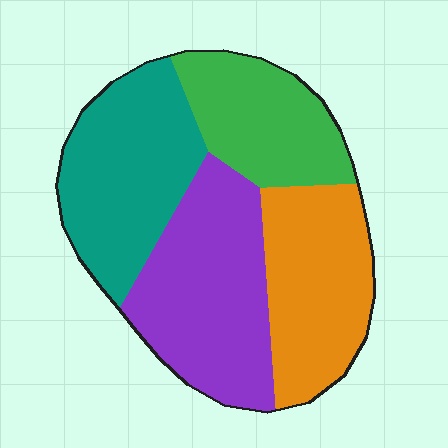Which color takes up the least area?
Green, at roughly 20%.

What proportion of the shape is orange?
Orange takes up between a sixth and a third of the shape.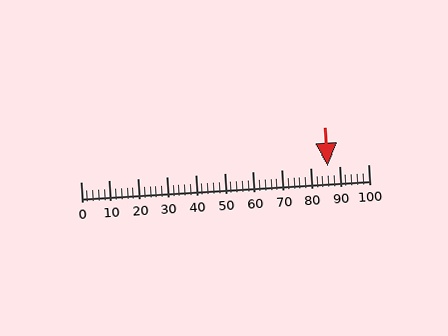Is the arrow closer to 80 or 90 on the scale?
The arrow is closer to 90.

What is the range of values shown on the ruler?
The ruler shows values from 0 to 100.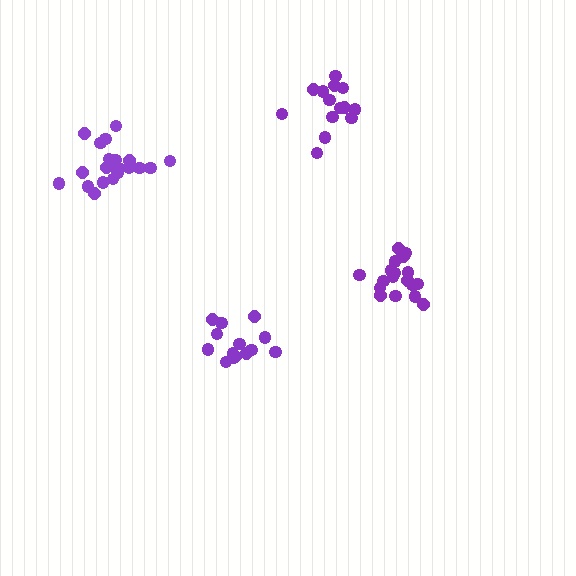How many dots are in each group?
Group 1: 14 dots, Group 2: 19 dots, Group 3: 14 dots, Group 4: 20 dots (67 total).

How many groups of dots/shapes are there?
There are 4 groups.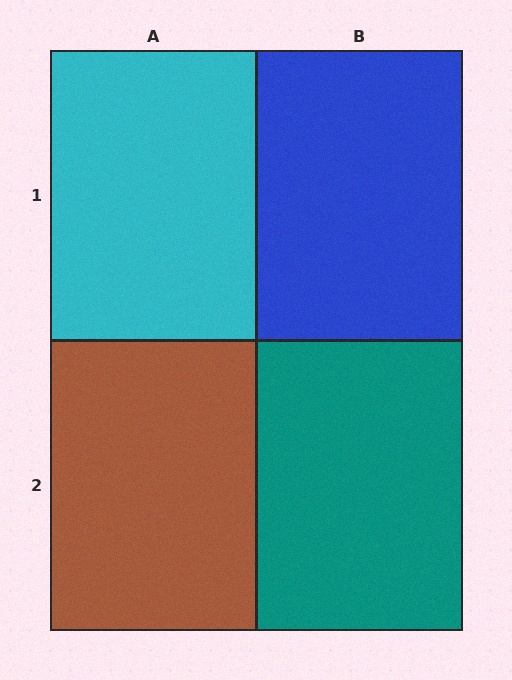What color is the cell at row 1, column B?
Blue.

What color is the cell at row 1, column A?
Cyan.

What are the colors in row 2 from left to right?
Brown, teal.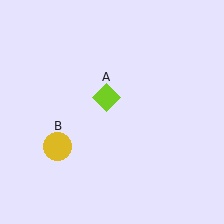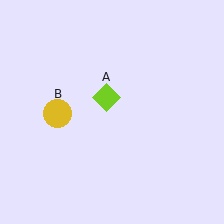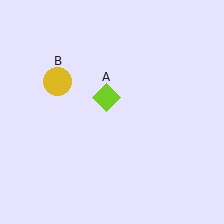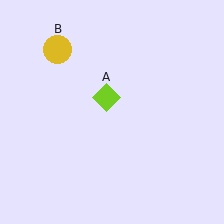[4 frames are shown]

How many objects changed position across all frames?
1 object changed position: yellow circle (object B).